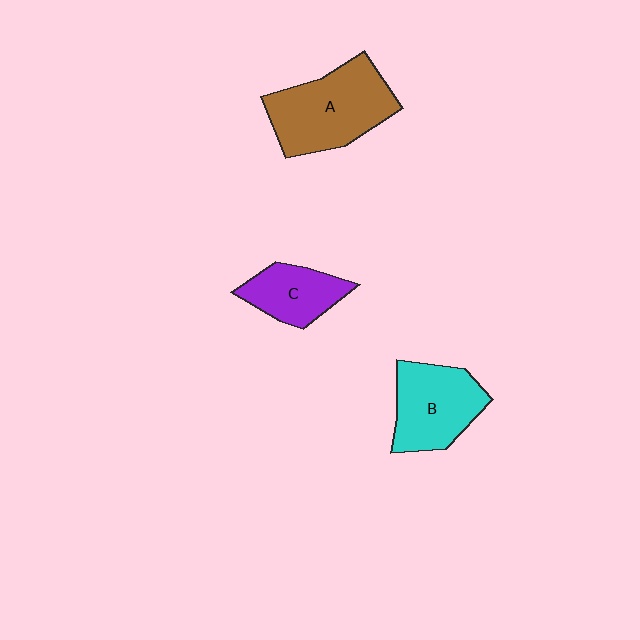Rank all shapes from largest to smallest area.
From largest to smallest: A (brown), B (cyan), C (purple).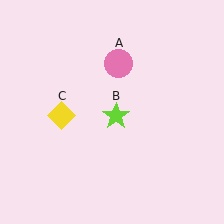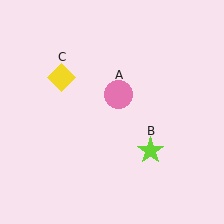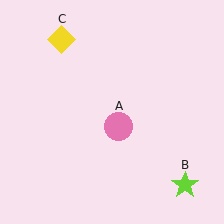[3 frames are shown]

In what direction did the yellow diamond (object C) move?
The yellow diamond (object C) moved up.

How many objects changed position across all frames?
3 objects changed position: pink circle (object A), lime star (object B), yellow diamond (object C).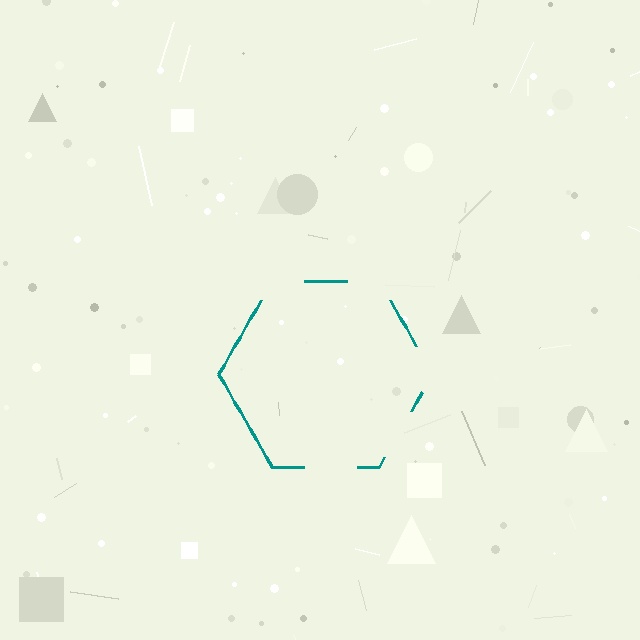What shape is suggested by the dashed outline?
The dashed outline suggests a hexagon.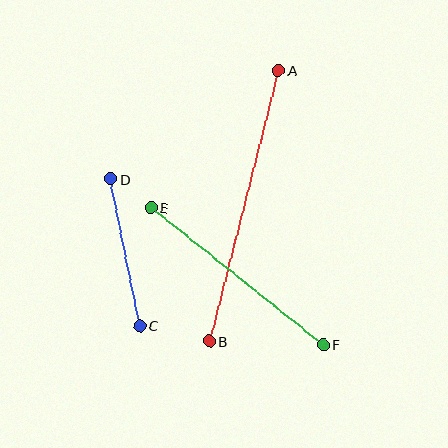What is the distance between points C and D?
The distance is approximately 150 pixels.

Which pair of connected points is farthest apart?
Points A and B are farthest apart.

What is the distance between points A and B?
The distance is approximately 279 pixels.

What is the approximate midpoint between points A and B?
The midpoint is at approximately (244, 206) pixels.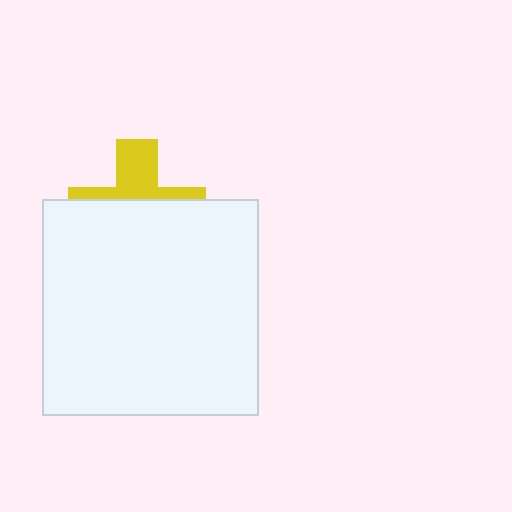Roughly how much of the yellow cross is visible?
A small part of it is visible (roughly 37%).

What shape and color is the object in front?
The object in front is a white square.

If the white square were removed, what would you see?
You would see the complete yellow cross.